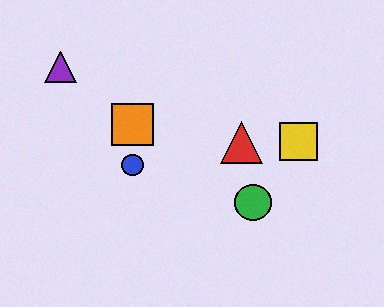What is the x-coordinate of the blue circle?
The blue circle is at x≈132.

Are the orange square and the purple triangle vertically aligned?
No, the orange square is at x≈132 and the purple triangle is at x≈60.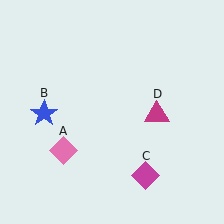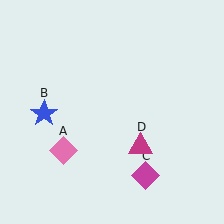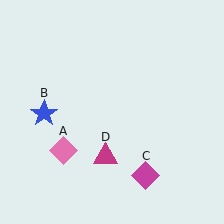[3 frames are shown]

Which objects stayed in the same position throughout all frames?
Pink diamond (object A) and blue star (object B) and magenta diamond (object C) remained stationary.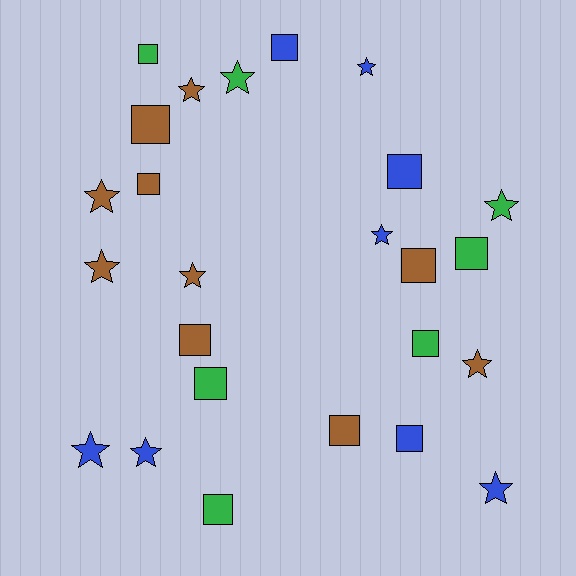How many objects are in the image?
There are 25 objects.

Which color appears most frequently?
Brown, with 10 objects.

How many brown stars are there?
There are 5 brown stars.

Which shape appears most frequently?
Square, with 13 objects.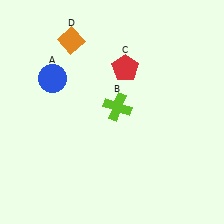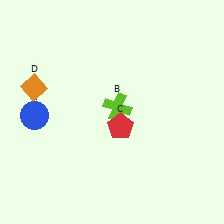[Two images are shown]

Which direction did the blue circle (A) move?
The blue circle (A) moved down.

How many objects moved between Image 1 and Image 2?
3 objects moved between the two images.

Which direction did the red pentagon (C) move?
The red pentagon (C) moved down.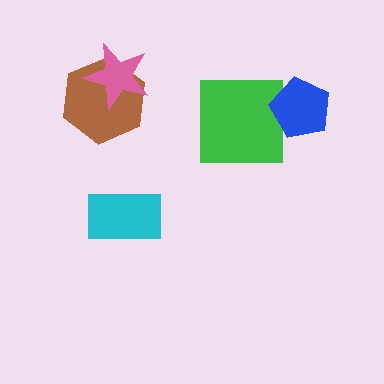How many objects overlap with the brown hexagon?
1 object overlaps with the brown hexagon.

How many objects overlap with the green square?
1 object overlaps with the green square.